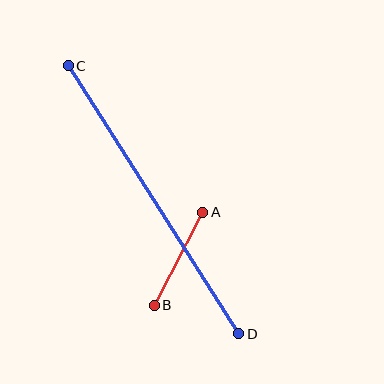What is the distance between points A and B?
The distance is approximately 105 pixels.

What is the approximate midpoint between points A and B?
The midpoint is at approximately (179, 259) pixels.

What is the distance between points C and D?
The distance is approximately 317 pixels.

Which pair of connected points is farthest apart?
Points C and D are farthest apart.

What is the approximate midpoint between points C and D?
The midpoint is at approximately (154, 200) pixels.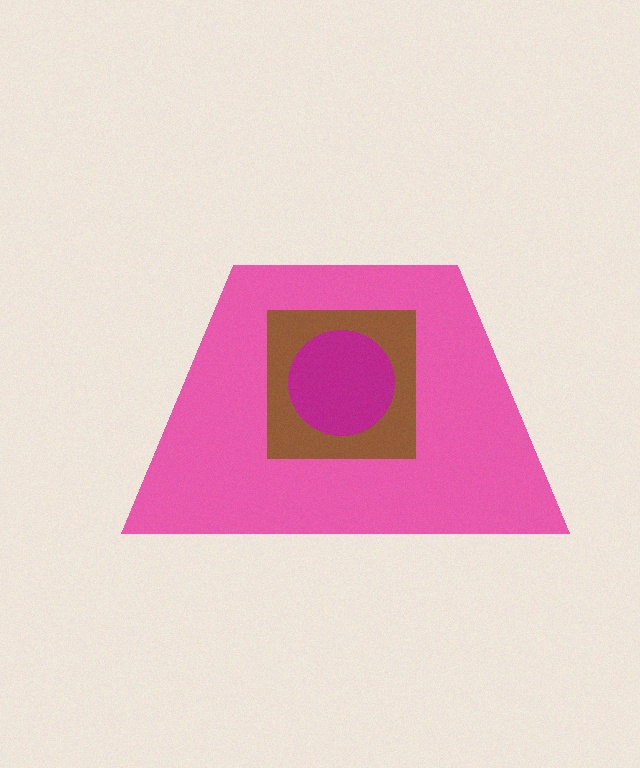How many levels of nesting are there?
3.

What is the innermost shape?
The magenta circle.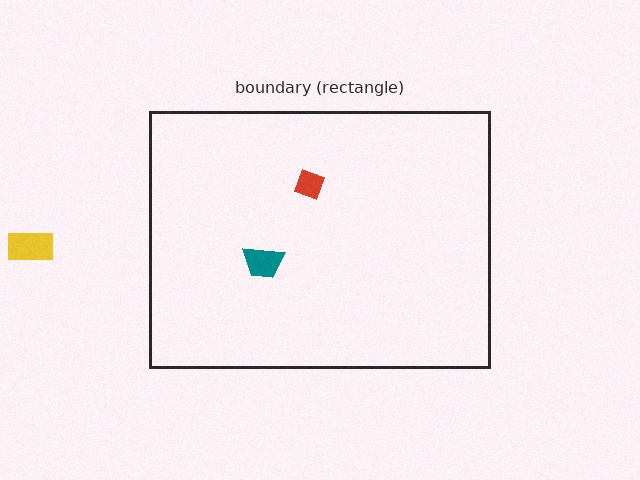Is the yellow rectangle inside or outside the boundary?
Outside.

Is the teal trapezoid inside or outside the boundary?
Inside.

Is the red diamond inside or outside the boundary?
Inside.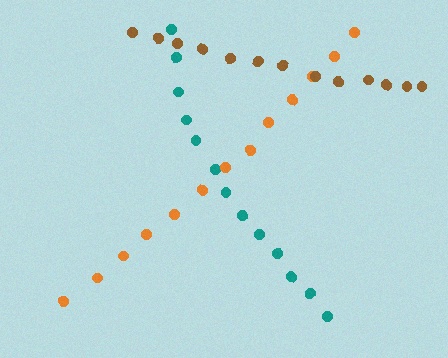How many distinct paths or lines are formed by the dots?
There are 3 distinct paths.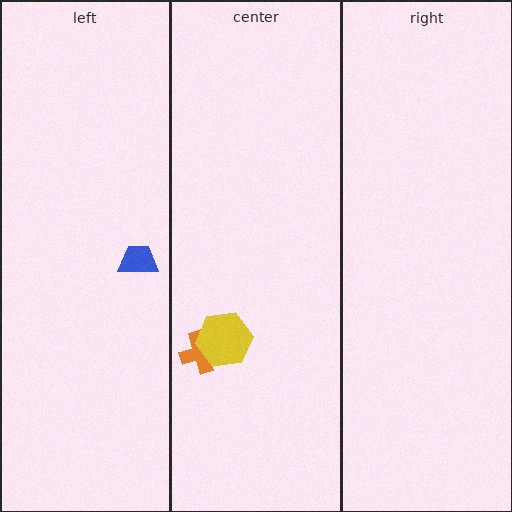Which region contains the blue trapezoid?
The left region.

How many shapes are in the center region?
2.